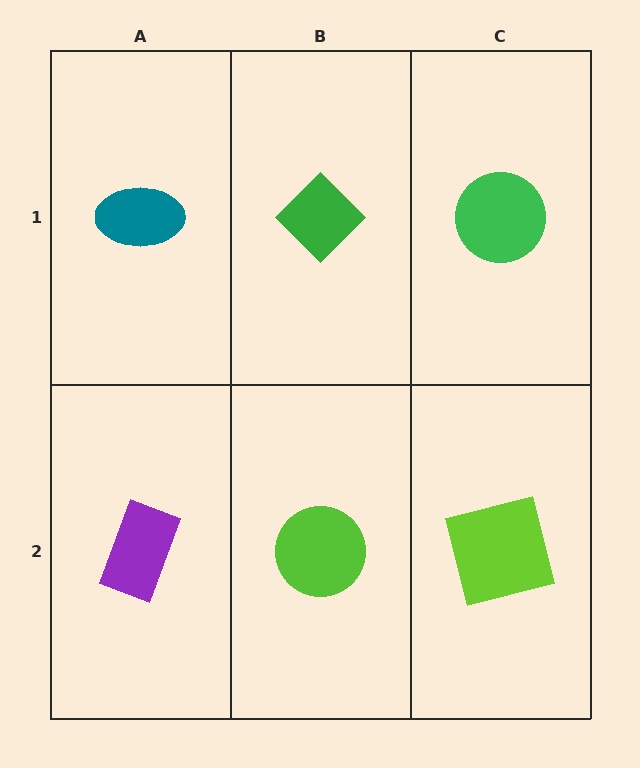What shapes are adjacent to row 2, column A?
A teal ellipse (row 1, column A), a lime circle (row 2, column B).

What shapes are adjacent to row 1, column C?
A lime square (row 2, column C), a green diamond (row 1, column B).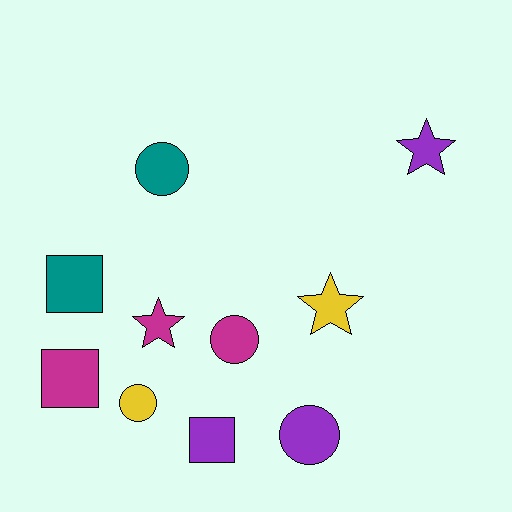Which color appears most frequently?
Magenta, with 3 objects.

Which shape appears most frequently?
Circle, with 4 objects.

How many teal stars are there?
There are no teal stars.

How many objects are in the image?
There are 10 objects.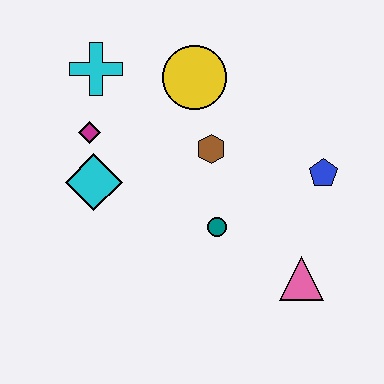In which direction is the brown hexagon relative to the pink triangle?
The brown hexagon is above the pink triangle.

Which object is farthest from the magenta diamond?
The pink triangle is farthest from the magenta diamond.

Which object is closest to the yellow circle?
The brown hexagon is closest to the yellow circle.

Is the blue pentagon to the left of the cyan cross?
No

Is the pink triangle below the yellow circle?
Yes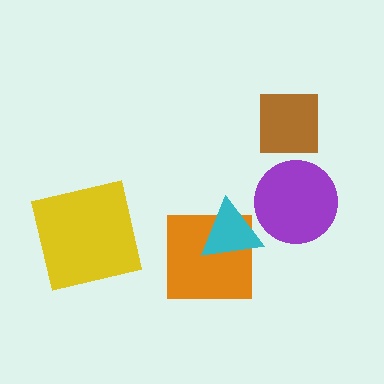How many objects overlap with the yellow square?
0 objects overlap with the yellow square.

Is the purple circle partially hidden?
No, no other shape covers it.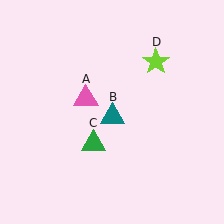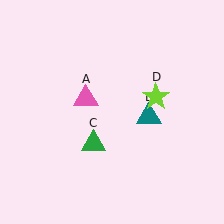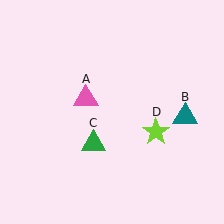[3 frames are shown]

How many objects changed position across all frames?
2 objects changed position: teal triangle (object B), lime star (object D).